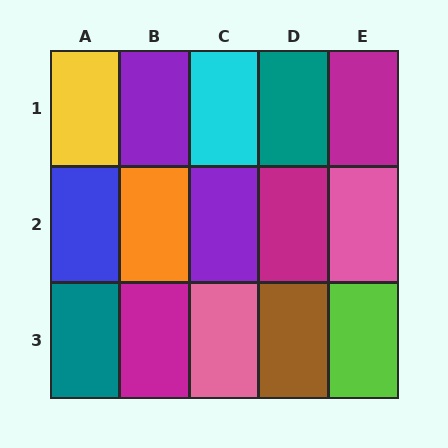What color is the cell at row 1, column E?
Magenta.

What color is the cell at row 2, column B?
Orange.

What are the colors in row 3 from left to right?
Teal, magenta, pink, brown, lime.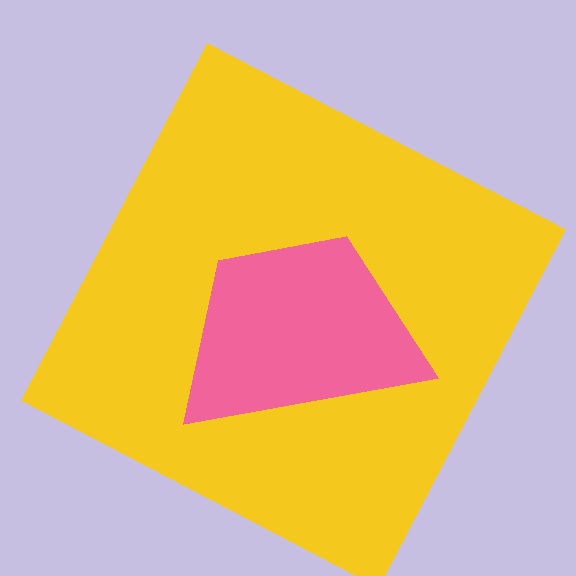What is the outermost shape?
The yellow square.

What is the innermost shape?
The pink trapezoid.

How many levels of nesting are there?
2.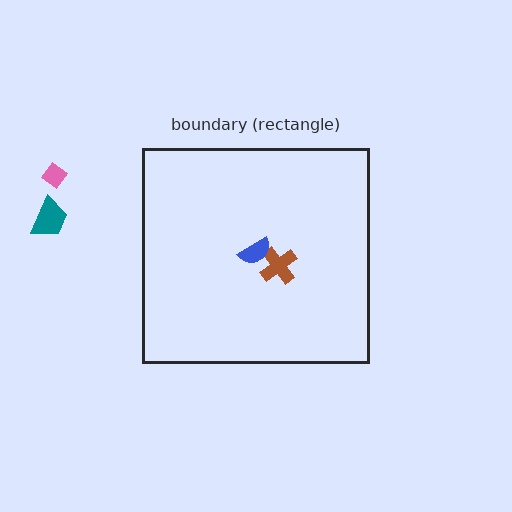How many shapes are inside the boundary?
2 inside, 2 outside.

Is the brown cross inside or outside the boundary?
Inside.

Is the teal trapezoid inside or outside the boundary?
Outside.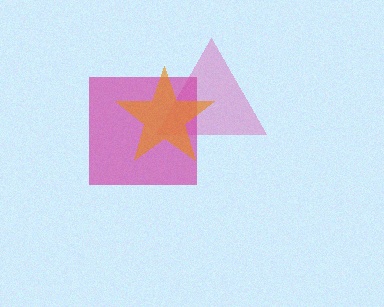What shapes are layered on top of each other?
The layered shapes are: a pink triangle, a magenta square, an orange star.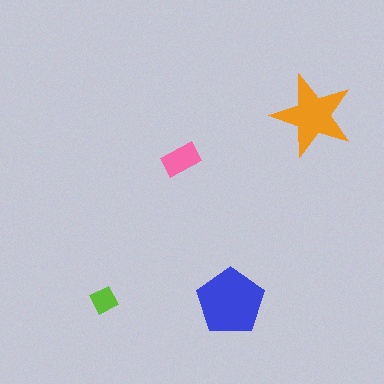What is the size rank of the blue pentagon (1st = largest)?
1st.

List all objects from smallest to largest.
The lime diamond, the pink rectangle, the orange star, the blue pentagon.